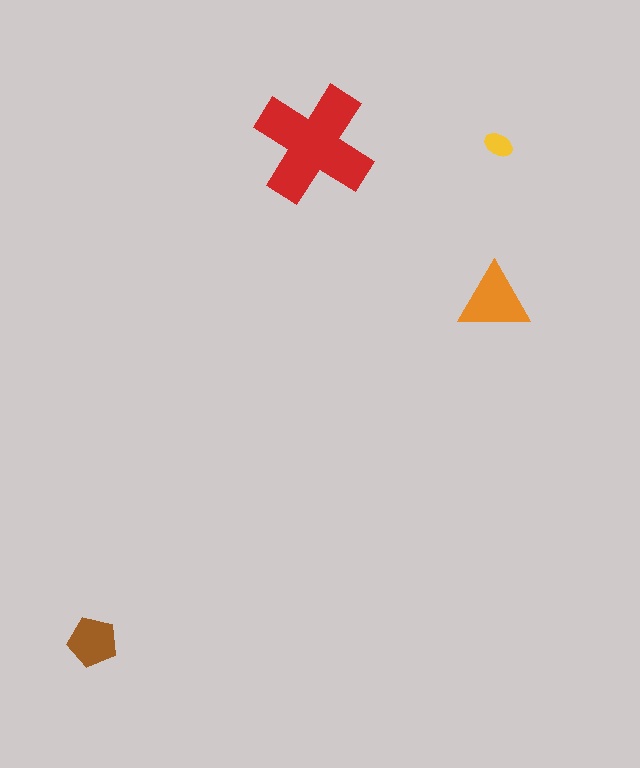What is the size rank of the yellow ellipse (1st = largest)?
4th.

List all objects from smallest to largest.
The yellow ellipse, the brown pentagon, the orange triangle, the red cross.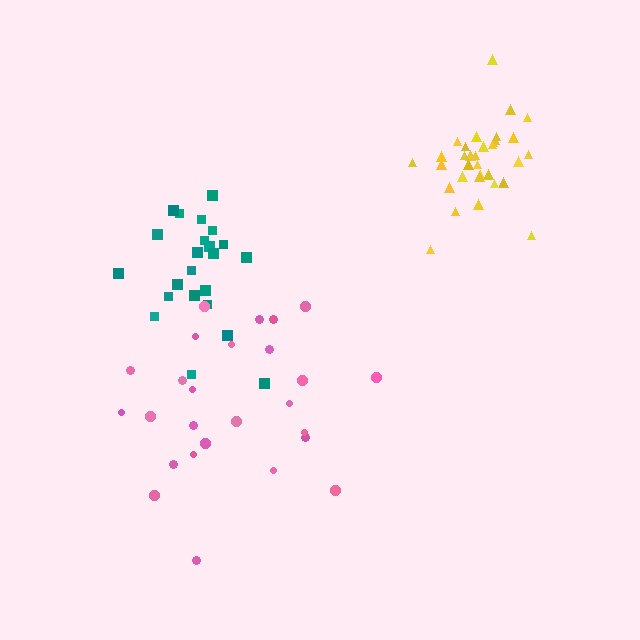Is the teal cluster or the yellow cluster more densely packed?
Yellow.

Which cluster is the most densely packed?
Yellow.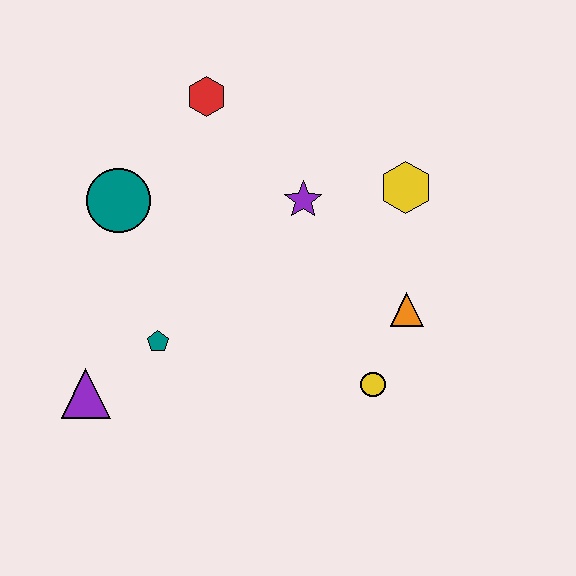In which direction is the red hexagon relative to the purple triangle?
The red hexagon is above the purple triangle.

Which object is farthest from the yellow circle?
The red hexagon is farthest from the yellow circle.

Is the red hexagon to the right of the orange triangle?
No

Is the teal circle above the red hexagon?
No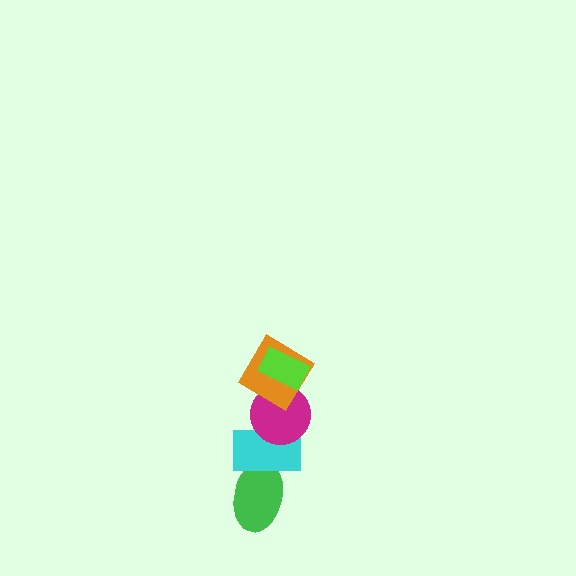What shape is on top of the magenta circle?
The orange diamond is on top of the magenta circle.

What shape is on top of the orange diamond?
The lime rectangle is on top of the orange diamond.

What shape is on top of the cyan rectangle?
The magenta circle is on top of the cyan rectangle.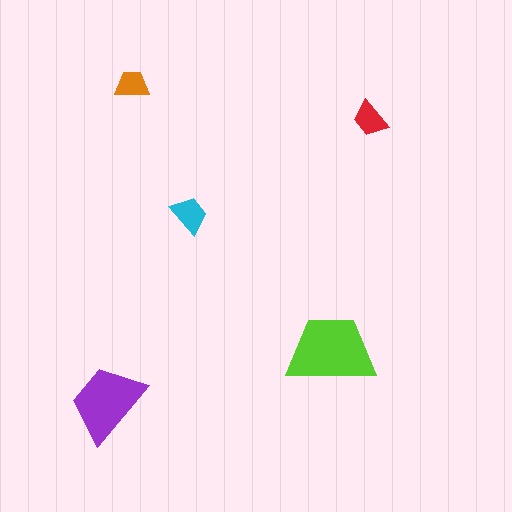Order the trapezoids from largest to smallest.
the lime one, the purple one, the cyan one, the red one, the orange one.